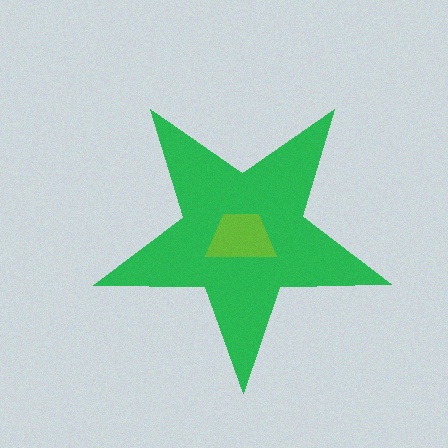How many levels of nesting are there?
2.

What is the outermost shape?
The green star.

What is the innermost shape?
The lime trapezoid.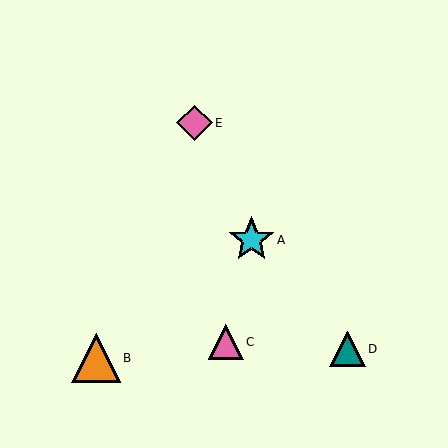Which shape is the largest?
The orange triangle (labeled B) is the largest.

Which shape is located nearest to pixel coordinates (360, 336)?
The teal triangle (labeled D) at (348, 349) is nearest to that location.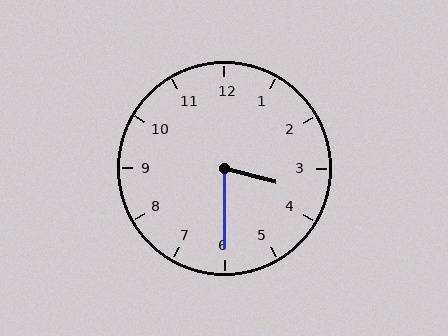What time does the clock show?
3:30.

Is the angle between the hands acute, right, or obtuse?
It is acute.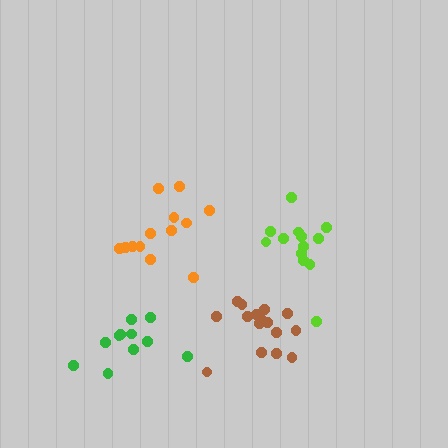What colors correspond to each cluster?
The clusters are colored: orange, brown, green, lime.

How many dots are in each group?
Group 1: 13 dots, Group 2: 17 dots, Group 3: 11 dots, Group 4: 13 dots (54 total).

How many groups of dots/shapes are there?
There are 4 groups.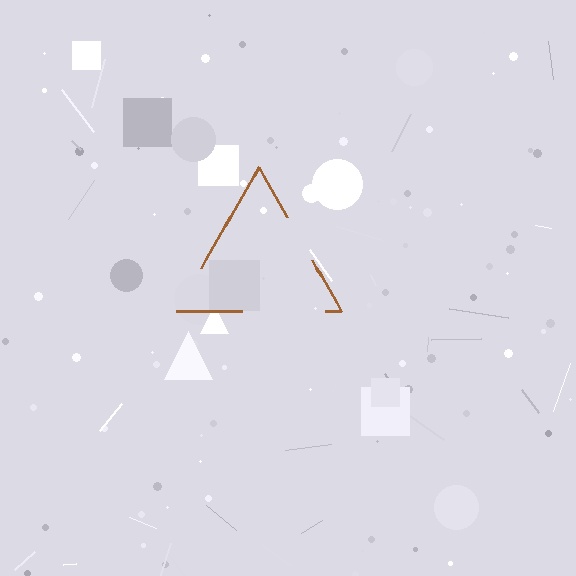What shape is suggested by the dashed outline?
The dashed outline suggests a triangle.